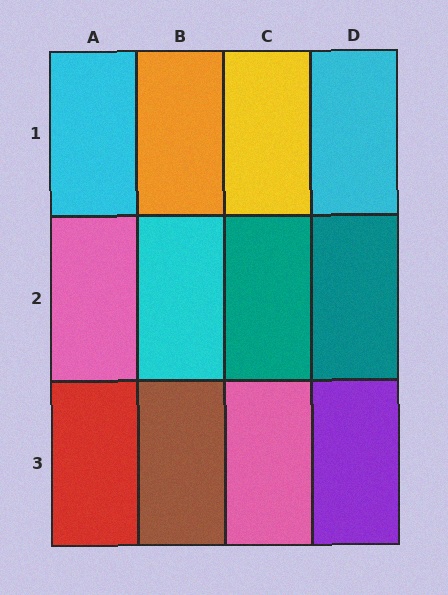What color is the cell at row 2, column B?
Cyan.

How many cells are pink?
2 cells are pink.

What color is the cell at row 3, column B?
Brown.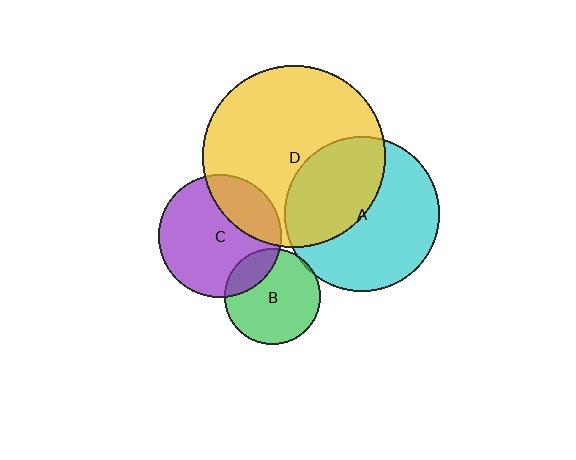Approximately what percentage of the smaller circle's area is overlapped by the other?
Approximately 5%.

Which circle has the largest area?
Circle D (yellow).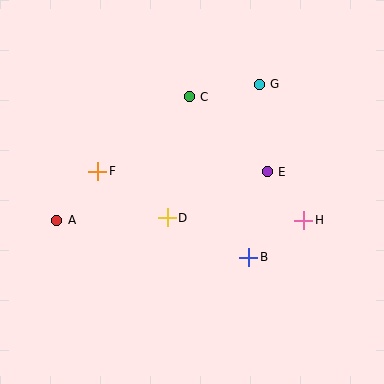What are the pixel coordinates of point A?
Point A is at (57, 220).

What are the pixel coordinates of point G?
Point G is at (259, 84).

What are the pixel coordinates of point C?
Point C is at (189, 97).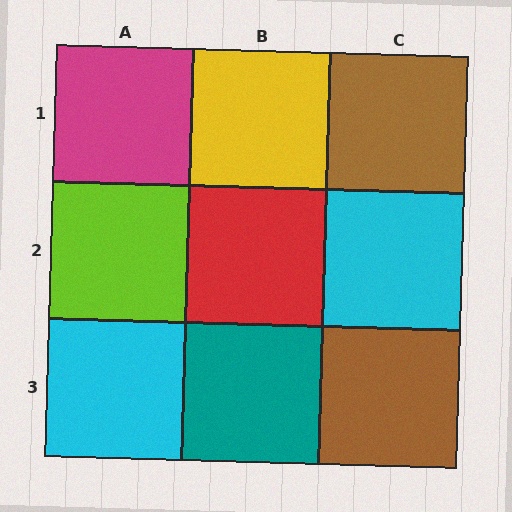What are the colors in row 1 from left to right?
Magenta, yellow, brown.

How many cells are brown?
2 cells are brown.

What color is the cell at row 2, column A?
Lime.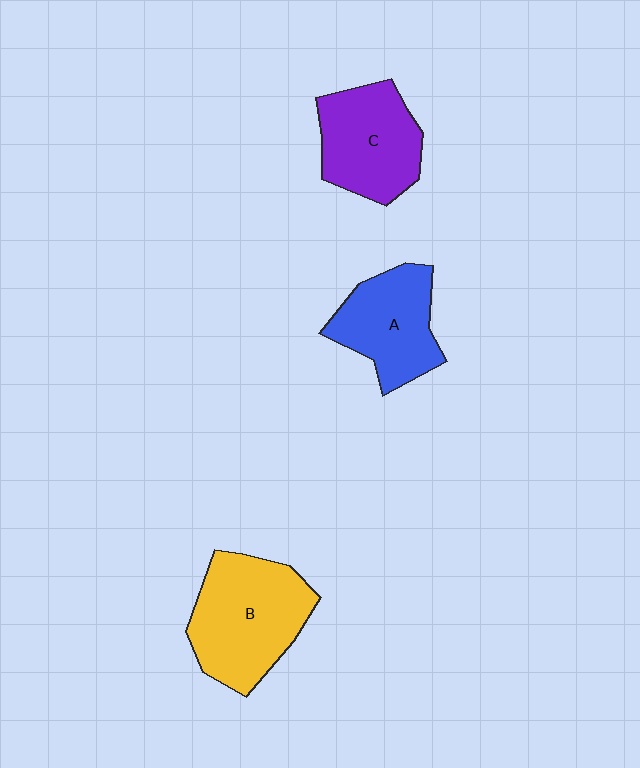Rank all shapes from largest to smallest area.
From largest to smallest: B (yellow), C (purple), A (blue).